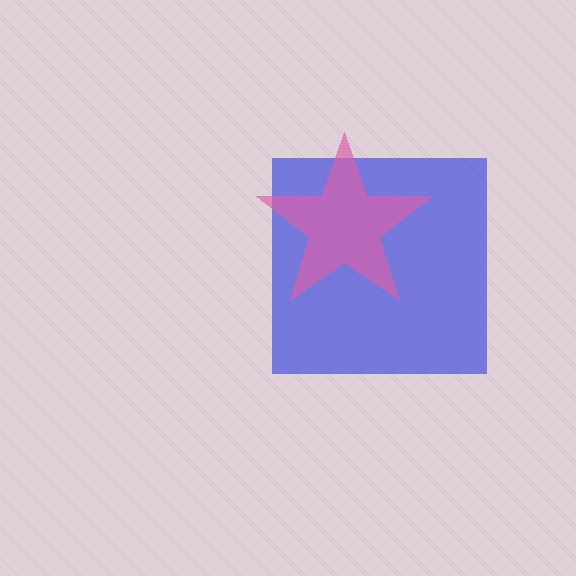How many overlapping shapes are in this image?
There are 2 overlapping shapes in the image.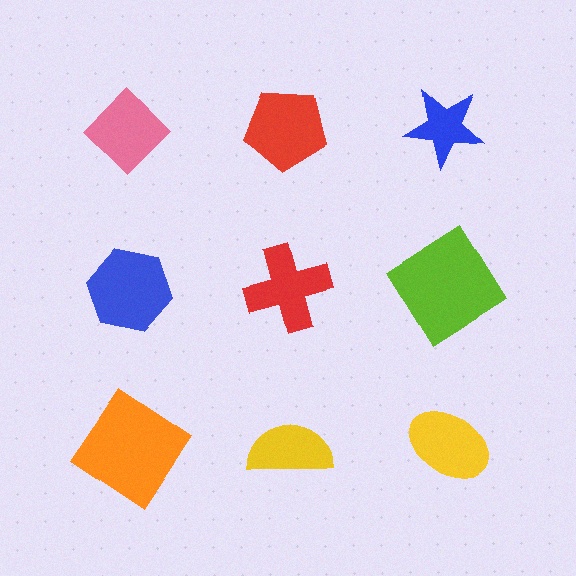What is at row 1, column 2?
A red pentagon.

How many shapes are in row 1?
3 shapes.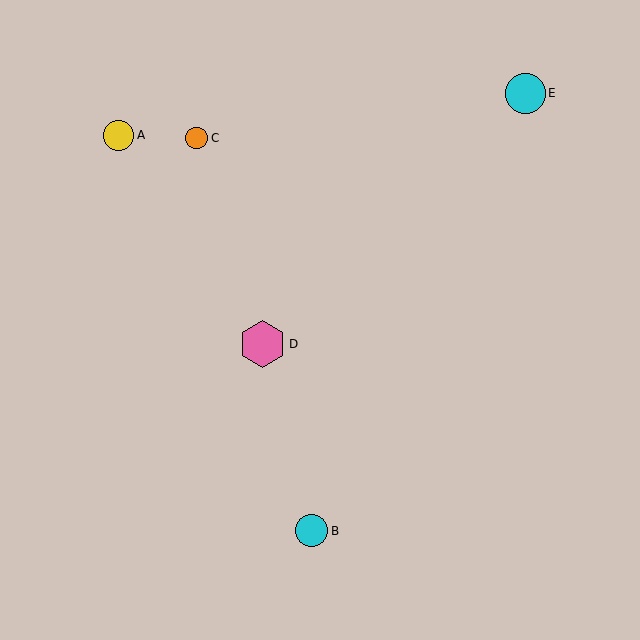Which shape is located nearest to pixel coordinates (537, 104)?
The cyan circle (labeled E) at (525, 93) is nearest to that location.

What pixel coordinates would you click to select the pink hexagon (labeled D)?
Click at (262, 344) to select the pink hexagon D.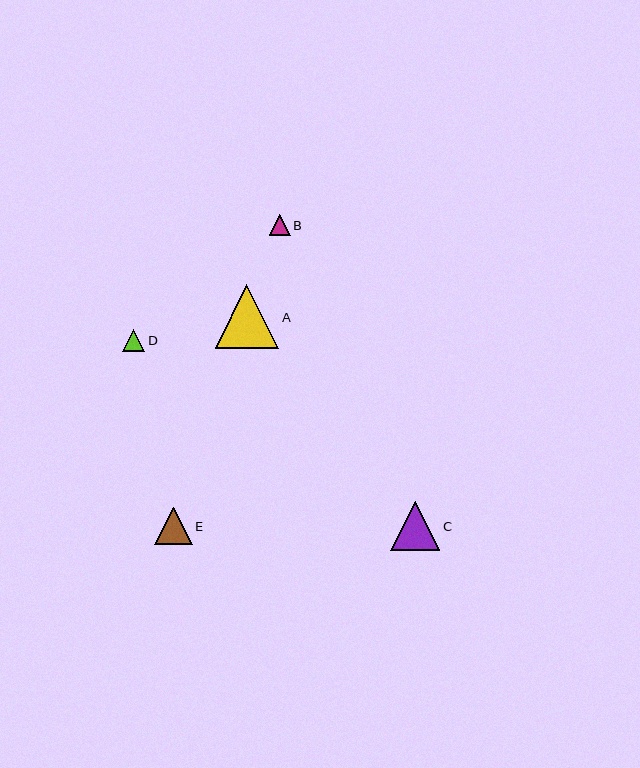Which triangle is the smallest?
Triangle B is the smallest with a size of approximately 21 pixels.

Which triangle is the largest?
Triangle A is the largest with a size of approximately 63 pixels.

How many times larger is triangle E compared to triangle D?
Triangle E is approximately 1.7 times the size of triangle D.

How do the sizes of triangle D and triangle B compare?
Triangle D and triangle B are approximately the same size.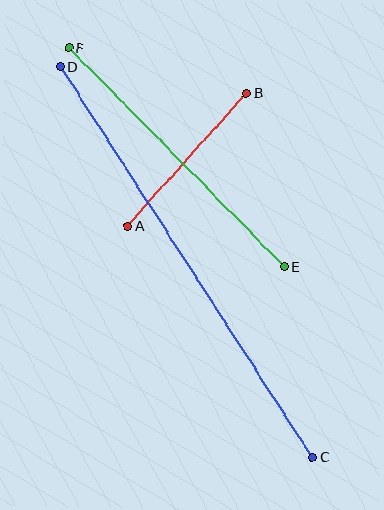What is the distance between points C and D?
The distance is approximately 465 pixels.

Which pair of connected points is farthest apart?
Points C and D are farthest apart.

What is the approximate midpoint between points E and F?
The midpoint is at approximately (176, 157) pixels.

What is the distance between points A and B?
The distance is approximately 178 pixels.